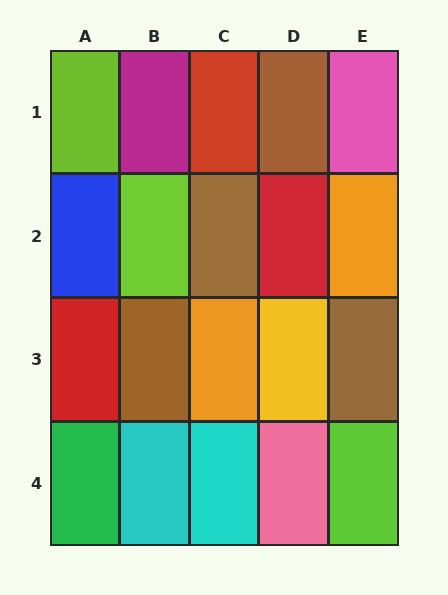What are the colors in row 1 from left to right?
Lime, magenta, red, brown, pink.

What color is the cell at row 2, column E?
Orange.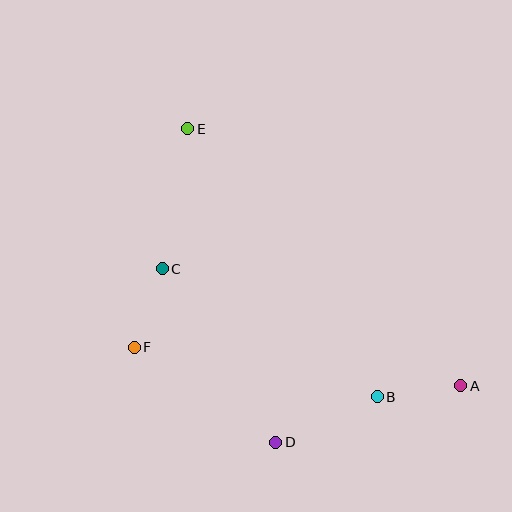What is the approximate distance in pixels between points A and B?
The distance between A and B is approximately 84 pixels.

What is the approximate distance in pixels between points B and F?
The distance between B and F is approximately 248 pixels.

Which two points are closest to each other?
Points C and F are closest to each other.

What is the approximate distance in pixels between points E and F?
The distance between E and F is approximately 225 pixels.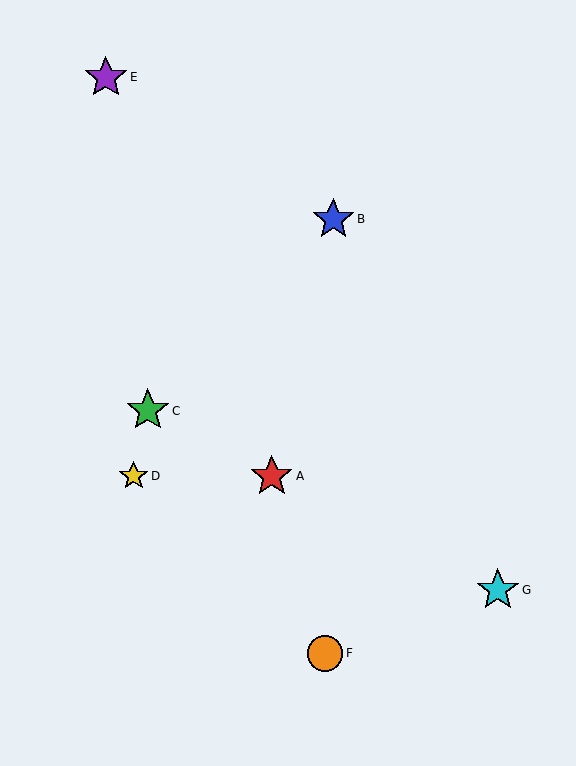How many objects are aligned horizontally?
2 objects (A, D) are aligned horizontally.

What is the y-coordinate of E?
Object E is at y≈77.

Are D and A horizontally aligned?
Yes, both are at y≈476.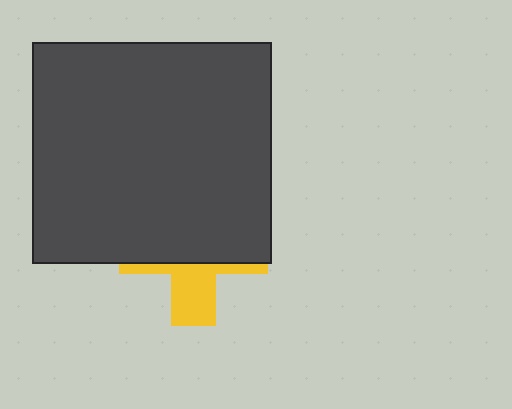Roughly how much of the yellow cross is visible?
A small part of it is visible (roughly 34%).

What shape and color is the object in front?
The object in front is a dark gray rectangle.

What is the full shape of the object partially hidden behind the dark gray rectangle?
The partially hidden object is a yellow cross.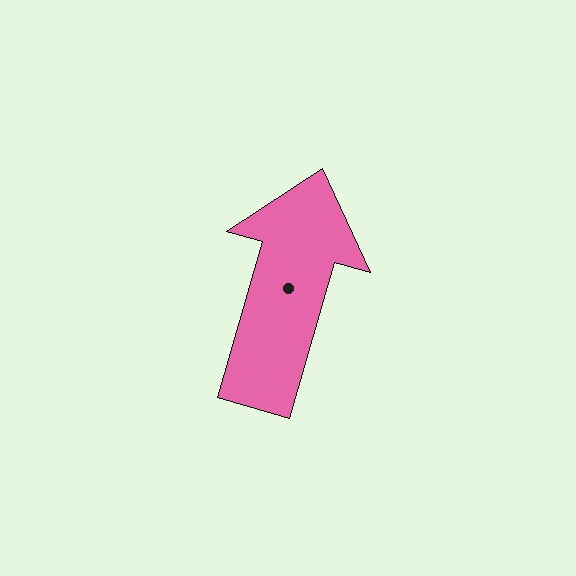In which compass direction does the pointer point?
North.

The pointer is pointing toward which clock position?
Roughly 1 o'clock.